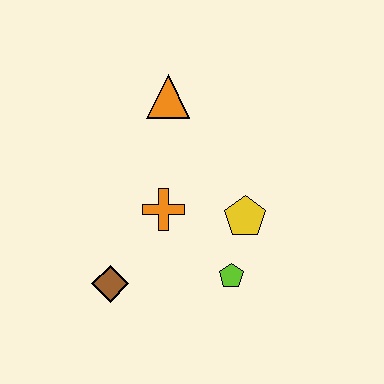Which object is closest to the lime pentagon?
The yellow pentagon is closest to the lime pentagon.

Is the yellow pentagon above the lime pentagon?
Yes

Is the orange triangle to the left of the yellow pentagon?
Yes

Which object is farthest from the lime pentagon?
The orange triangle is farthest from the lime pentagon.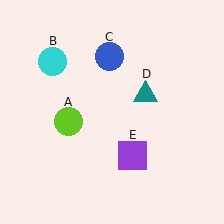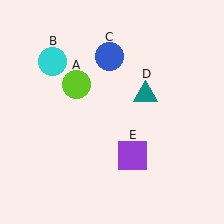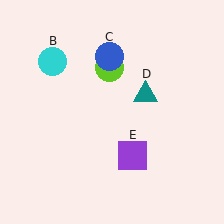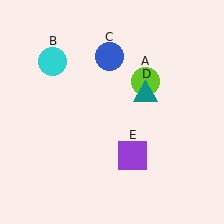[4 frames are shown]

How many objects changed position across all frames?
1 object changed position: lime circle (object A).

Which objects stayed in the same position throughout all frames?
Cyan circle (object B) and blue circle (object C) and teal triangle (object D) and purple square (object E) remained stationary.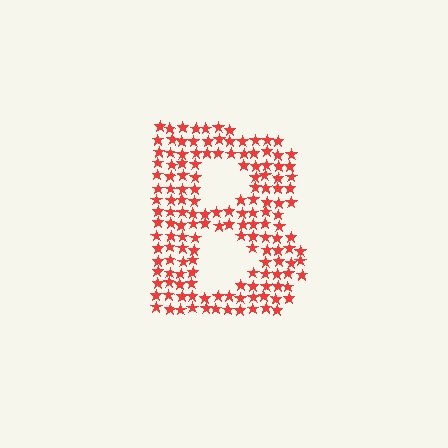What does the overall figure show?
The overall figure shows the letter B.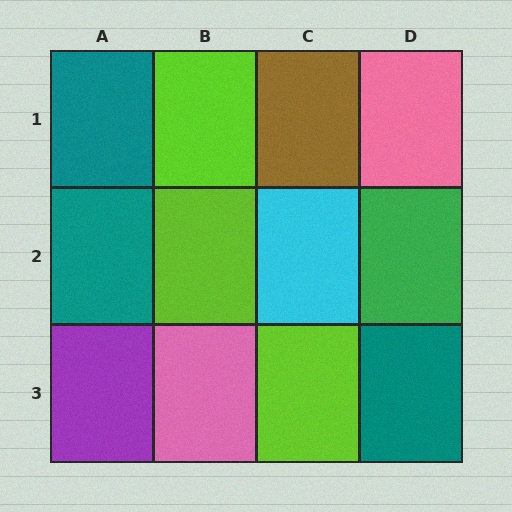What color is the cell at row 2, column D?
Green.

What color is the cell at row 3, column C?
Lime.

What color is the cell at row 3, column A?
Purple.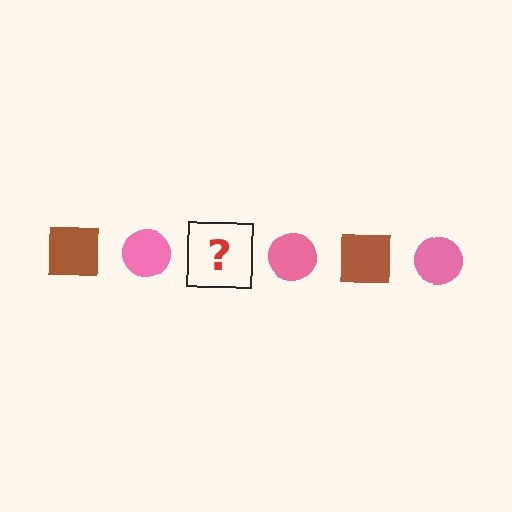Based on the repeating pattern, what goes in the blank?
The blank should be a brown square.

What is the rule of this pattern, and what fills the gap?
The rule is that the pattern alternates between brown square and pink circle. The gap should be filled with a brown square.